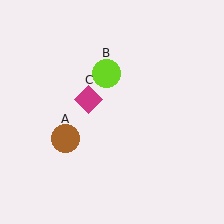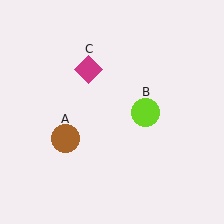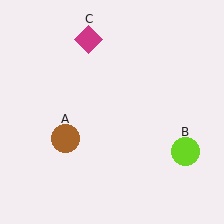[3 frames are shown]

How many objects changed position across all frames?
2 objects changed position: lime circle (object B), magenta diamond (object C).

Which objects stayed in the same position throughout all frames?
Brown circle (object A) remained stationary.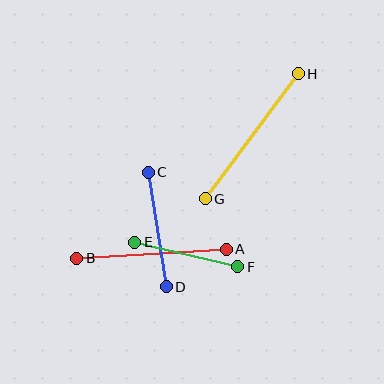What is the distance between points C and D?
The distance is approximately 116 pixels.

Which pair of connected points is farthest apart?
Points G and H are farthest apart.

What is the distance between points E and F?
The distance is approximately 106 pixels.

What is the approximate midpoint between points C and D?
The midpoint is at approximately (157, 230) pixels.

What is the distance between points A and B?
The distance is approximately 150 pixels.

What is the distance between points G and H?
The distance is approximately 156 pixels.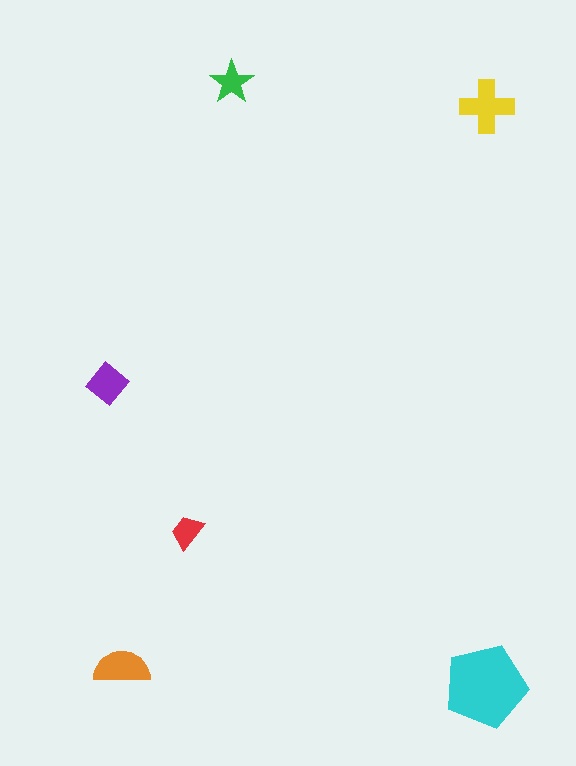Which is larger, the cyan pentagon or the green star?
The cyan pentagon.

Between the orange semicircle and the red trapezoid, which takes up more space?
The orange semicircle.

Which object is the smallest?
The red trapezoid.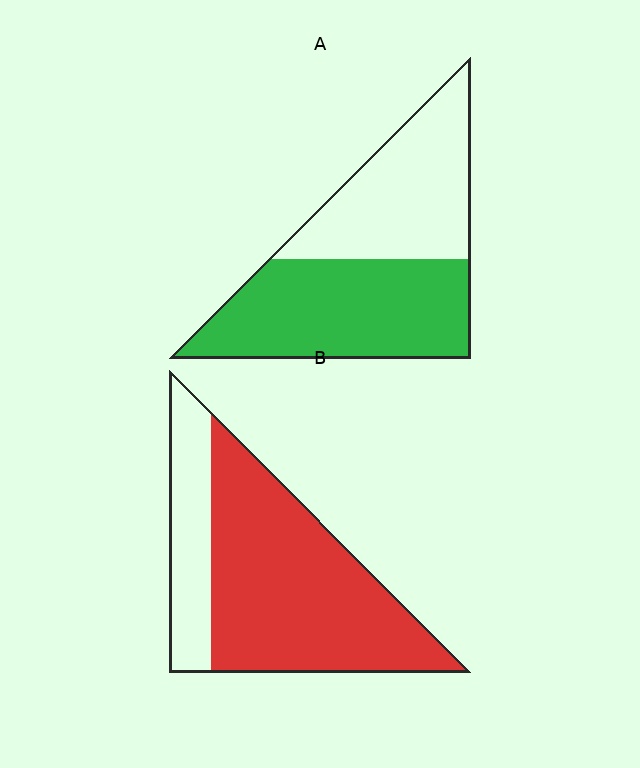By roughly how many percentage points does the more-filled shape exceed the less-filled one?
By roughly 20 percentage points (B over A).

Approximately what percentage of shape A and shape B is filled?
A is approximately 55% and B is approximately 75%.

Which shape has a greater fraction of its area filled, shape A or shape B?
Shape B.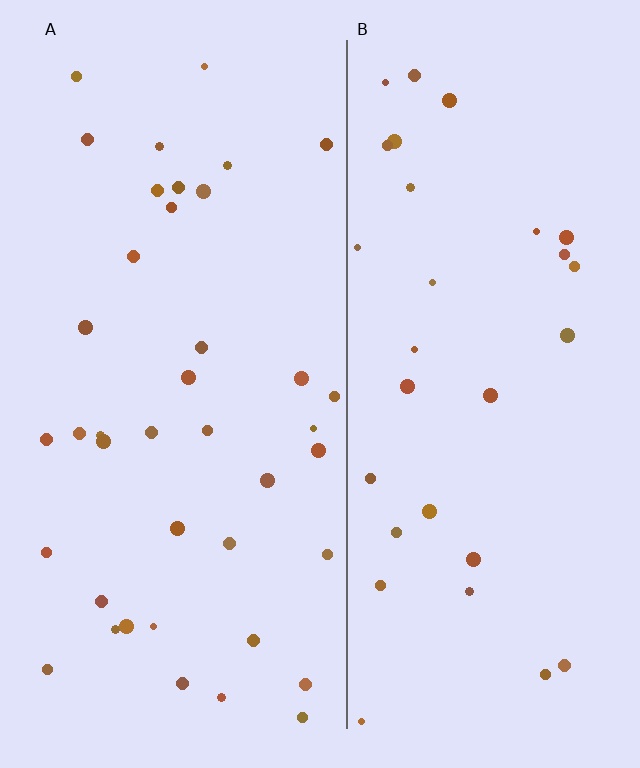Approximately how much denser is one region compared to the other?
Approximately 1.3× — region A over region B.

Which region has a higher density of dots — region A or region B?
A (the left).